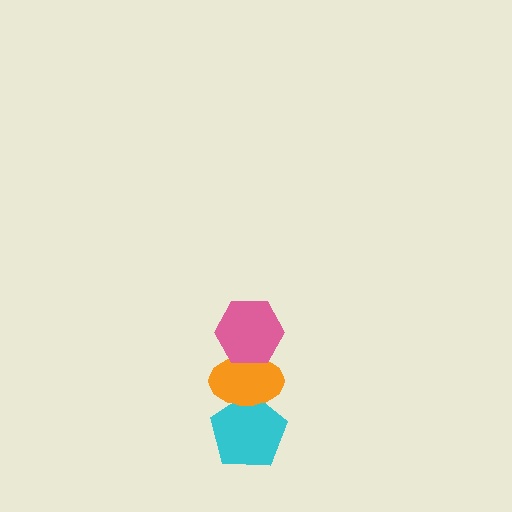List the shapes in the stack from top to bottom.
From top to bottom: the pink hexagon, the orange ellipse, the cyan pentagon.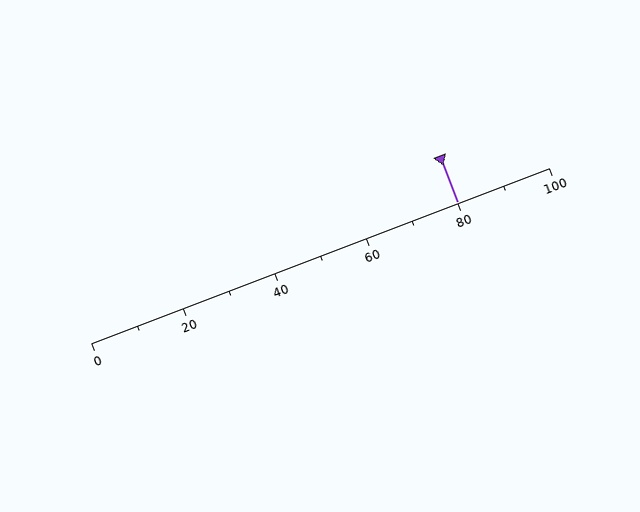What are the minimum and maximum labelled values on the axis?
The axis runs from 0 to 100.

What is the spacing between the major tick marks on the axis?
The major ticks are spaced 20 apart.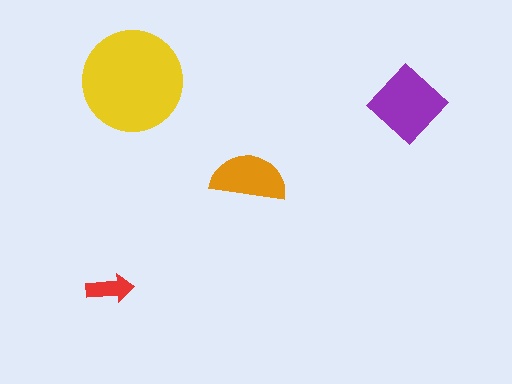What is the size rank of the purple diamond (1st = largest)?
2nd.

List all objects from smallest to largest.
The red arrow, the orange semicircle, the purple diamond, the yellow circle.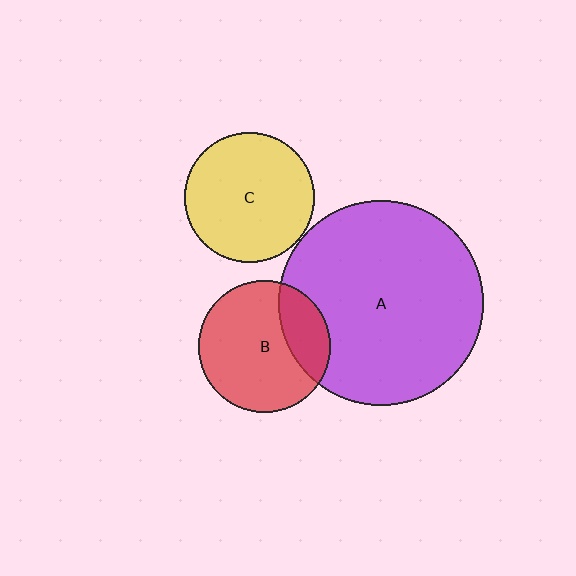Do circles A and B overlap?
Yes.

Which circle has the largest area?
Circle A (purple).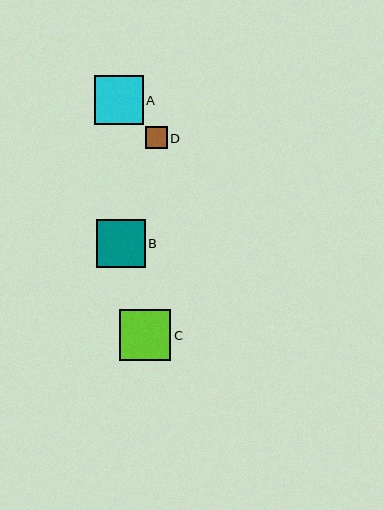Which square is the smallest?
Square D is the smallest with a size of approximately 22 pixels.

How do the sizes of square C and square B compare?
Square C and square B are approximately the same size.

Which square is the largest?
Square C is the largest with a size of approximately 51 pixels.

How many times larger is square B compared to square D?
Square B is approximately 2.2 times the size of square D.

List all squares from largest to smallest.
From largest to smallest: C, A, B, D.